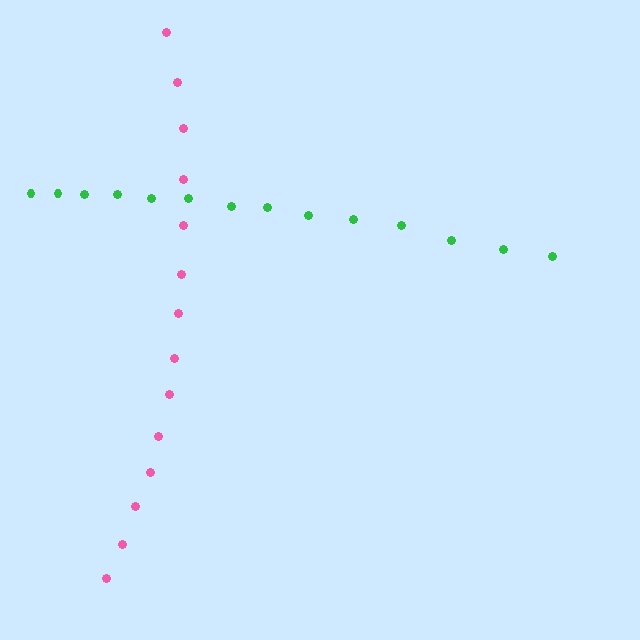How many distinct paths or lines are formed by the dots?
There are 2 distinct paths.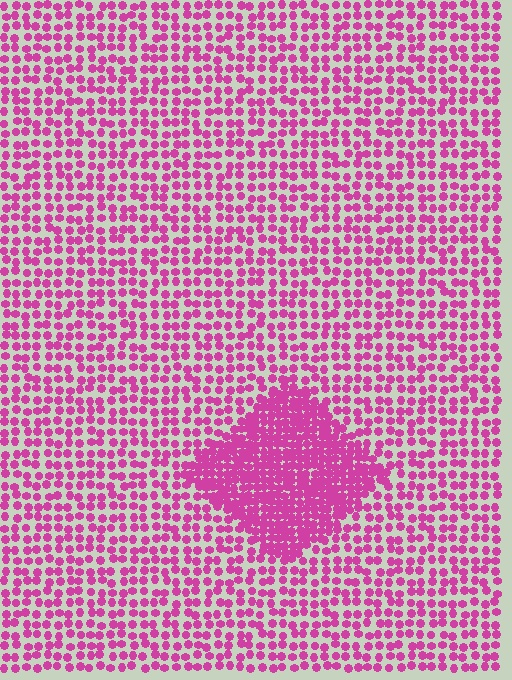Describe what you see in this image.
The image contains small magenta elements arranged at two different densities. A diamond-shaped region is visible where the elements are more densely packed than the surrounding area.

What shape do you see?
I see a diamond.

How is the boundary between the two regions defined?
The boundary is defined by a change in element density (approximately 2.2x ratio). All elements are the same color, size, and shape.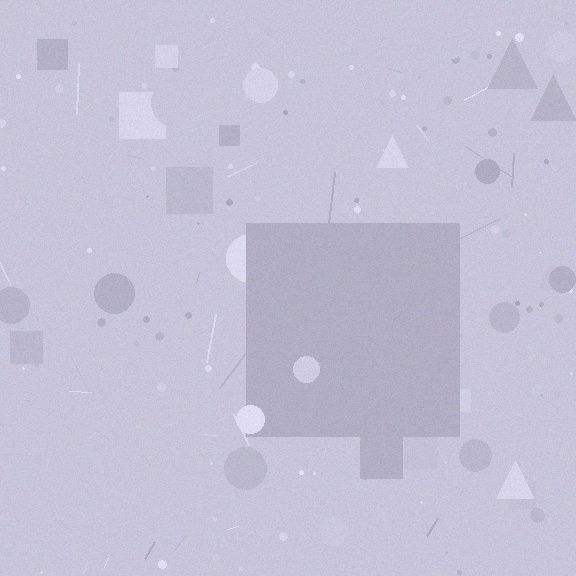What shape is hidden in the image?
A square is hidden in the image.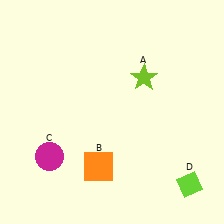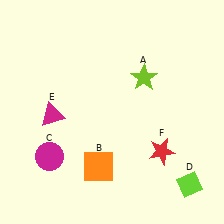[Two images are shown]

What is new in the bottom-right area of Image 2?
A red star (F) was added in the bottom-right area of Image 2.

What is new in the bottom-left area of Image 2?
A magenta triangle (E) was added in the bottom-left area of Image 2.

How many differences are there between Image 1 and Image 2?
There are 2 differences between the two images.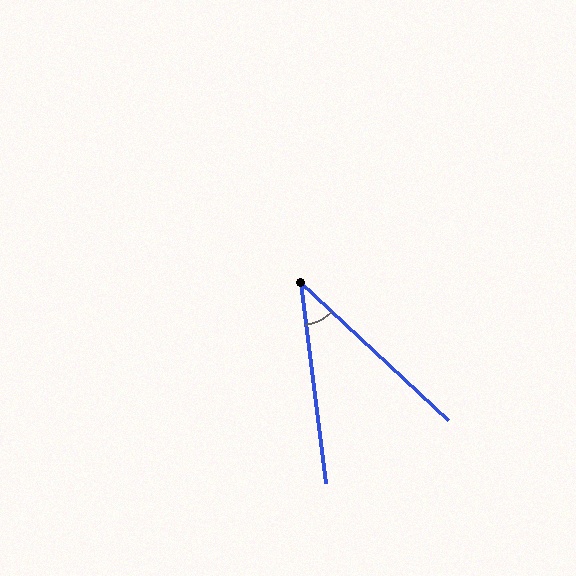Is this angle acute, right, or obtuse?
It is acute.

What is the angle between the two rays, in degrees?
Approximately 40 degrees.